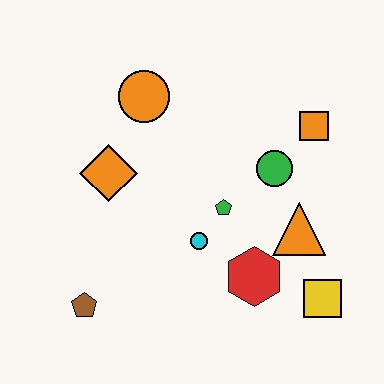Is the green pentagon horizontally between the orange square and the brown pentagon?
Yes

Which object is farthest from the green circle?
The brown pentagon is farthest from the green circle.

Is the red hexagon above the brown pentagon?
Yes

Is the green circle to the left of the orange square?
Yes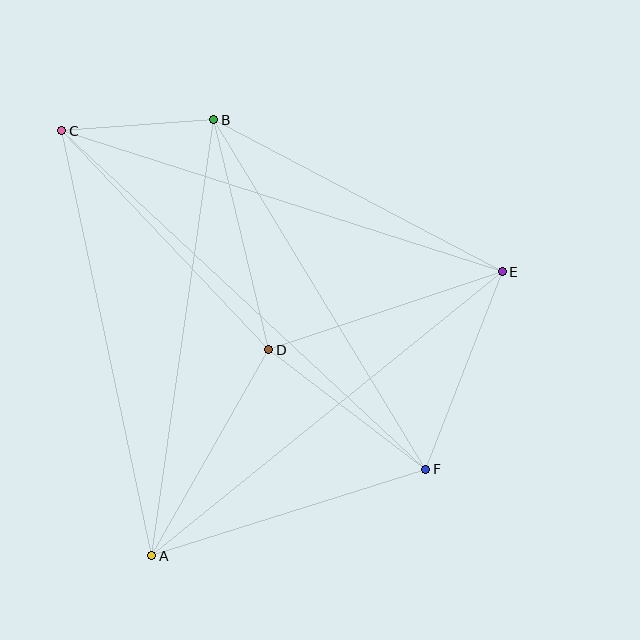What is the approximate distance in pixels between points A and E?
The distance between A and E is approximately 451 pixels.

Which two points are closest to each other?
Points B and C are closest to each other.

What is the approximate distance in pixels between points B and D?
The distance between B and D is approximately 236 pixels.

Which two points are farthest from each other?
Points C and F are farthest from each other.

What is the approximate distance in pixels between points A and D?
The distance between A and D is approximately 237 pixels.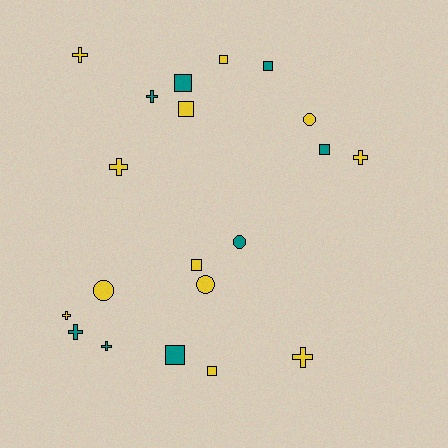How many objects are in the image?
There are 20 objects.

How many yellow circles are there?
There are 3 yellow circles.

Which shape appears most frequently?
Cross, with 8 objects.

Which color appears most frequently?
Yellow, with 12 objects.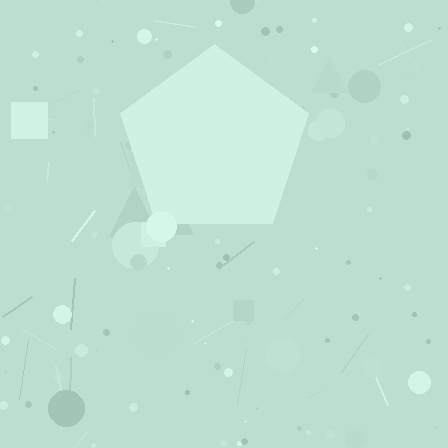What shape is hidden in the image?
A pentagon is hidden in the image.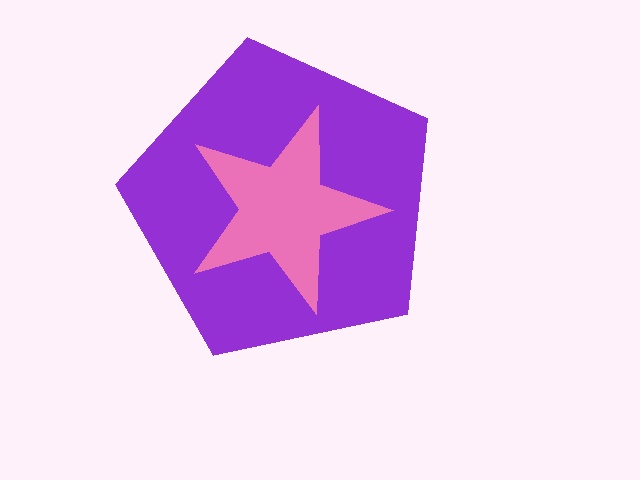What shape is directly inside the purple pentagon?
The pink star.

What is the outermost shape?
The purple pentagon.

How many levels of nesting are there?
2.